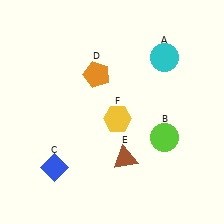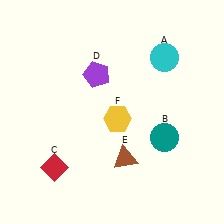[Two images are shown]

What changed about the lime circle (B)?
In Image 1, B is lime. In Image 2, it changed to teal.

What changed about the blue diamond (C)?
In Image 1, C is blue. In Image 2, it changed to red.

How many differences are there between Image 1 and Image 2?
There are 3 differences between the two images.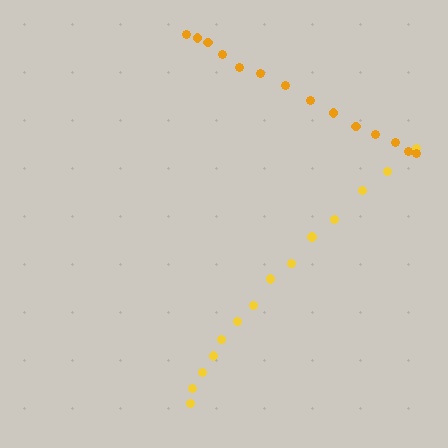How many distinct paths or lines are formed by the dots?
There are 2 distinct paths.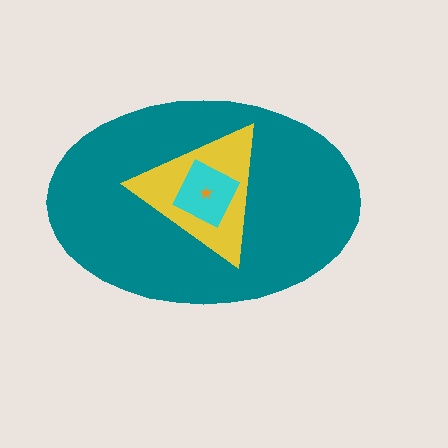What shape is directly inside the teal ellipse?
The yellow triangle.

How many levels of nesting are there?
4.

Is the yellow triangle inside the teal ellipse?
Yes.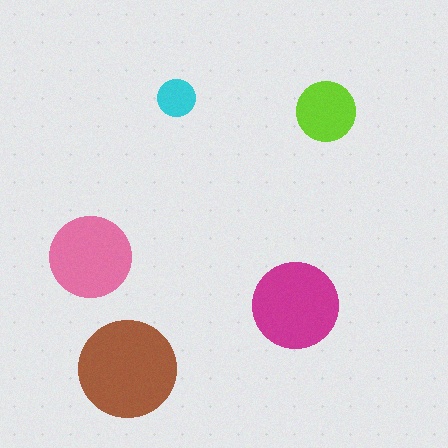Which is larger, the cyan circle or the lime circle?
The lime one.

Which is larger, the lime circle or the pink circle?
The pink one.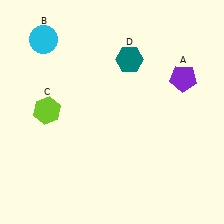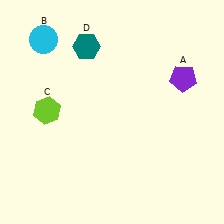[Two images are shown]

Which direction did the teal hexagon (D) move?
The teal hexagon (D) moved left.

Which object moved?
The teal hexagon (D) moved left.